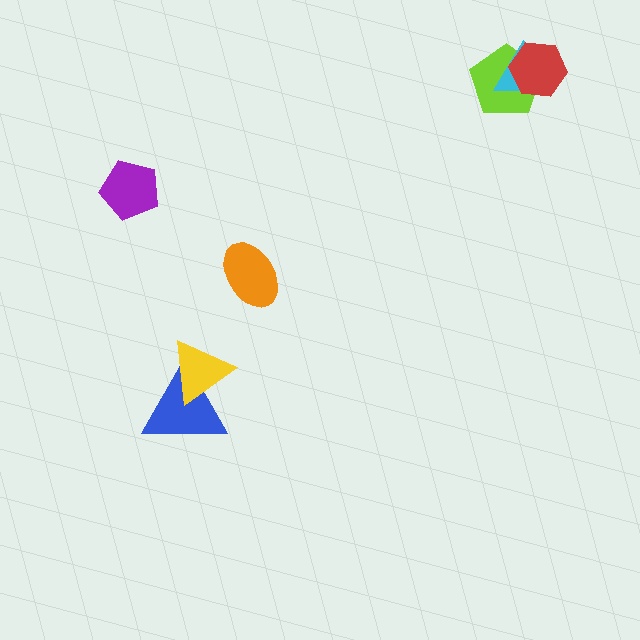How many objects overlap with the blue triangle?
1 object overlaps with the blue triangle.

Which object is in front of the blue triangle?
The yellow triangle is in front of the blue triangle.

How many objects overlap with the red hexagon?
2 objects overlap with the red hexagon.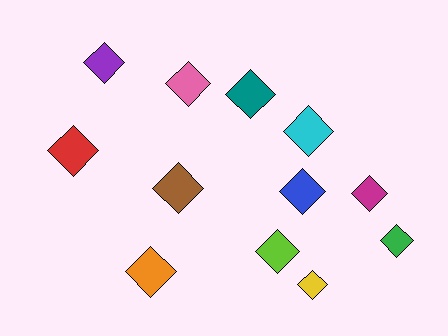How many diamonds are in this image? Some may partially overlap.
There are 12 diamonds.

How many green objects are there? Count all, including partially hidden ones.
There is 1 green object.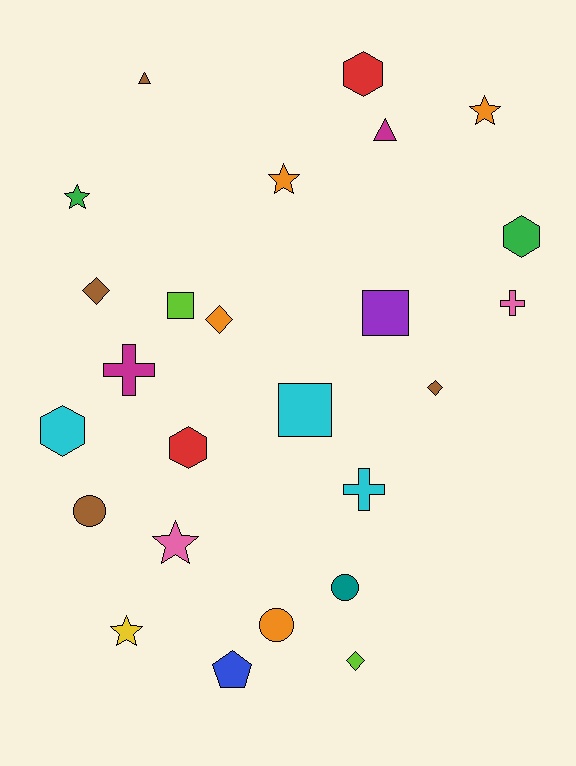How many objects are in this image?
There are 25 objects.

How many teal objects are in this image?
There is 1 teal object.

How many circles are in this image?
There are 3 circles.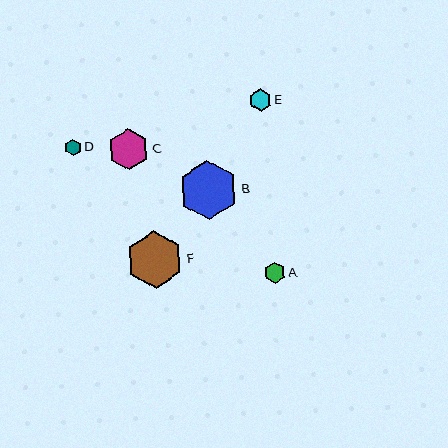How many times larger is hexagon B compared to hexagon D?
Hexagon B is approximately 3.6 times the size of hexagon D.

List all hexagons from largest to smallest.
From largest to smallest: B, F, C, E, A, D.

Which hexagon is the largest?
Hexagon B is the largest with a size of approximately 60 pixels.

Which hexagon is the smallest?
Hexagon D is the smallest with a size of approximately 17 pixels.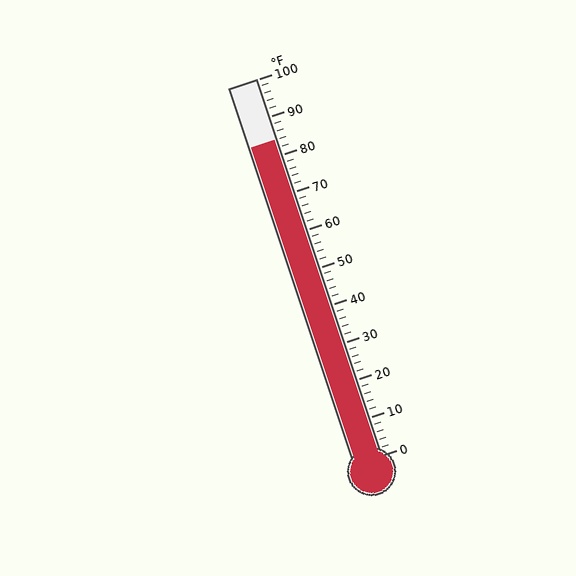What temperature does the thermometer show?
The thermometer shows approximately 84°F.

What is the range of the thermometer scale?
The thermometer scale ranges from 0°F to 100°F.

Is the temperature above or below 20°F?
The temperature is above 20°F.